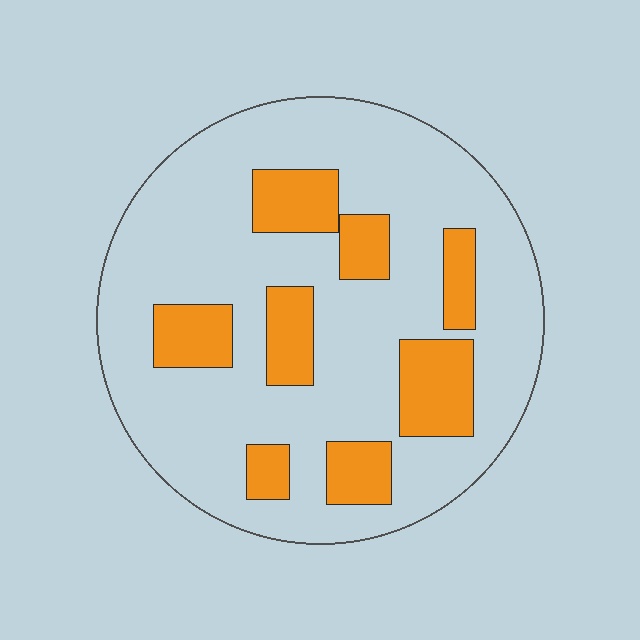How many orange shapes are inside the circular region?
8.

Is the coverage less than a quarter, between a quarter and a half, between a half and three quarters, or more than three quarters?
Less than a quarter.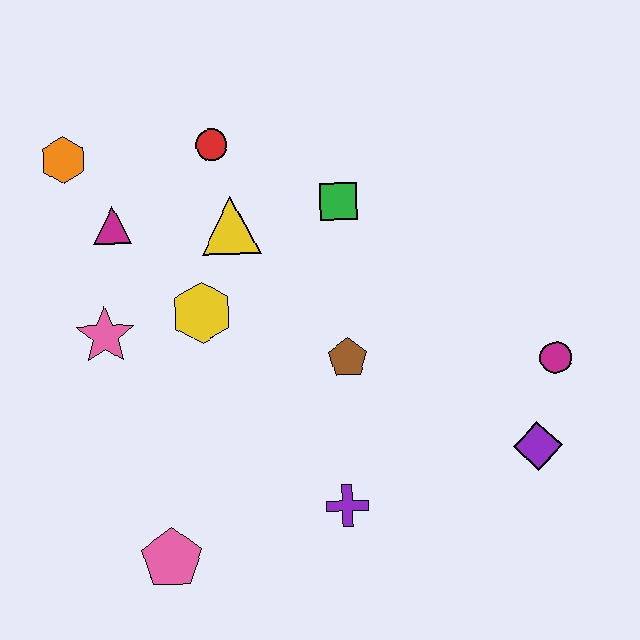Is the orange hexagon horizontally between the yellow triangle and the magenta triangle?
No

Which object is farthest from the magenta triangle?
The purple diamond is farthest from the magenta triangle.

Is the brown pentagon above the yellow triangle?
No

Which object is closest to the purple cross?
The brown pentagon is closest to the purple cross.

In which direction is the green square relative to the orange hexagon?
The green square is to the right of the orange hexagon.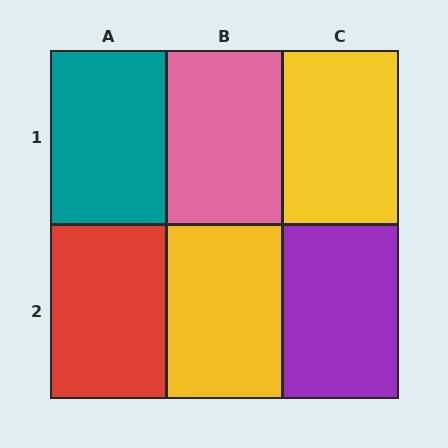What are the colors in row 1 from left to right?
Teal, pink, yellow.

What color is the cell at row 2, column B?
Yellow.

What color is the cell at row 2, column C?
Purple.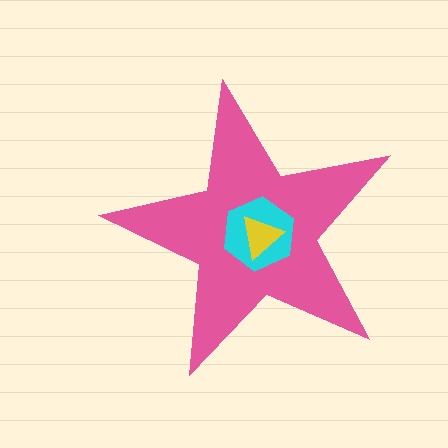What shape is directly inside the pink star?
The cyan hexagon.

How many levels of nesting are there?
3.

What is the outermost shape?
The pink star.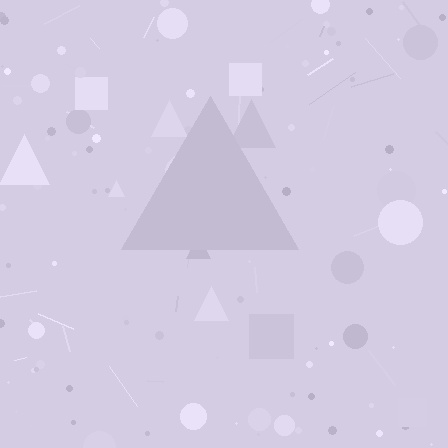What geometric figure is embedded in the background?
A triangle is embedded in the background.